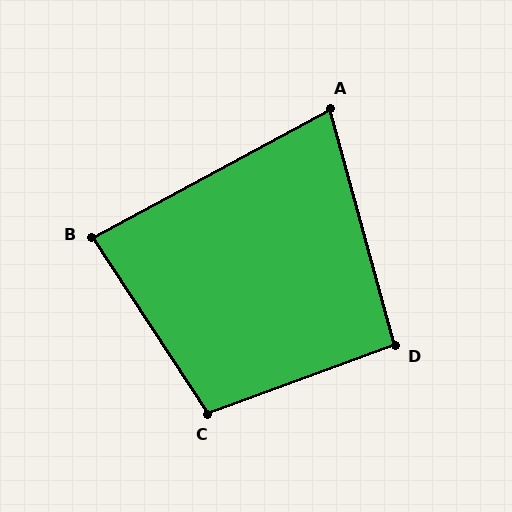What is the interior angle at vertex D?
Approximately 95 degrees (approximately right).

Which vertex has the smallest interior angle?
A, at approximately 77 degrees.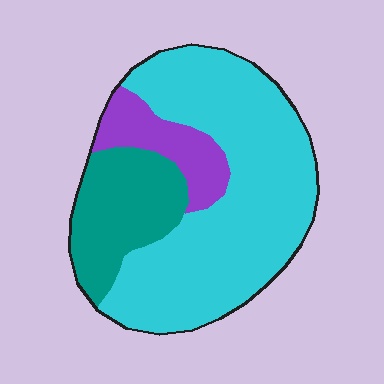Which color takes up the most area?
Cyan, at roughly 65%.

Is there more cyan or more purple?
Cyan.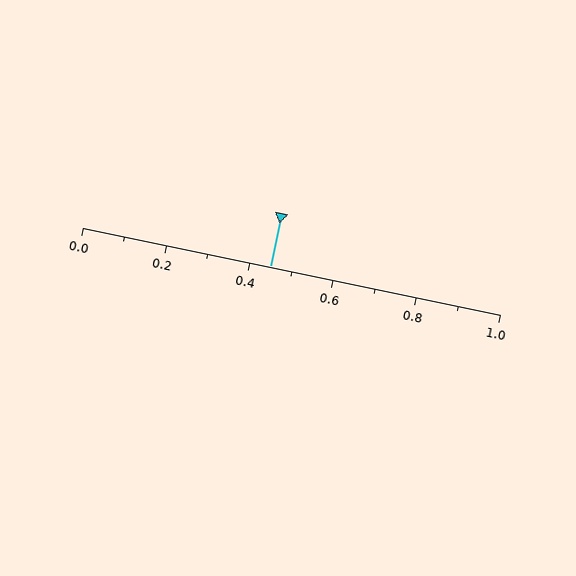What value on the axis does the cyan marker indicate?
The marker indicates approximately 0.45.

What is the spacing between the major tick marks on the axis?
The major ticks are spaced 0.2 apart.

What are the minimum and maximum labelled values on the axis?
The axis runs from 0.0 to 1.0.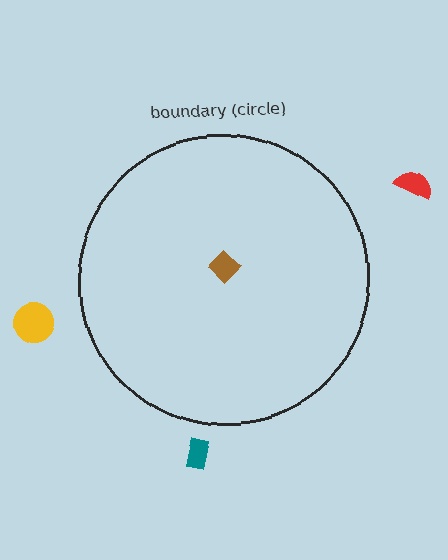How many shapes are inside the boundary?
1 inside, 3 outside.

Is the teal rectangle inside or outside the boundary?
Outside.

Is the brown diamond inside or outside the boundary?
Inside.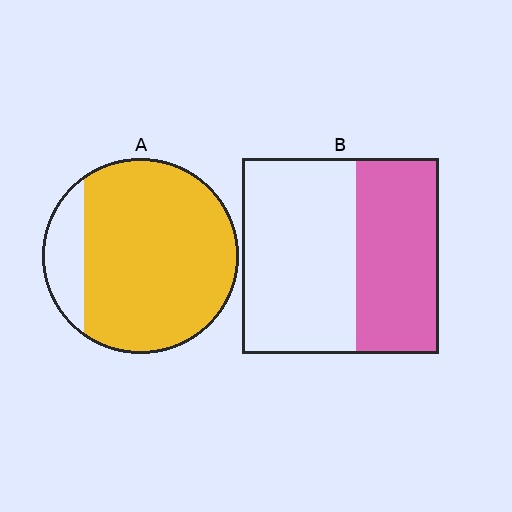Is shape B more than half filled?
No.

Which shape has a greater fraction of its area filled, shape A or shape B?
Shape A.